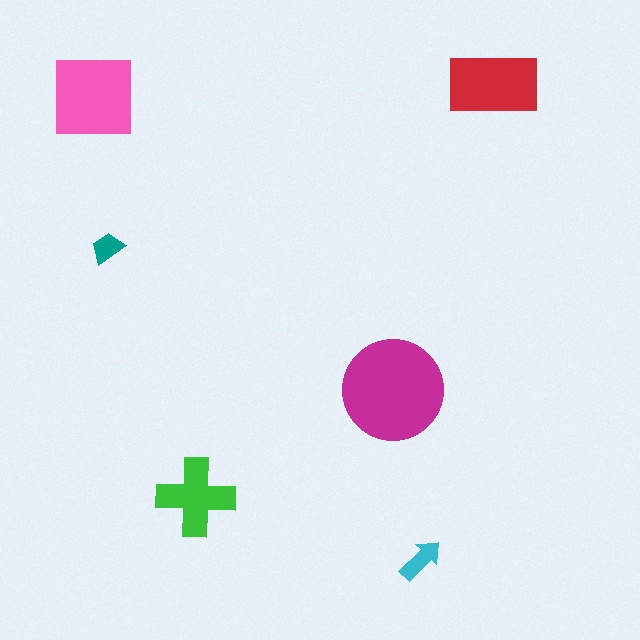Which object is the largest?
The magenta circle.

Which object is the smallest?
The teal trapezoid.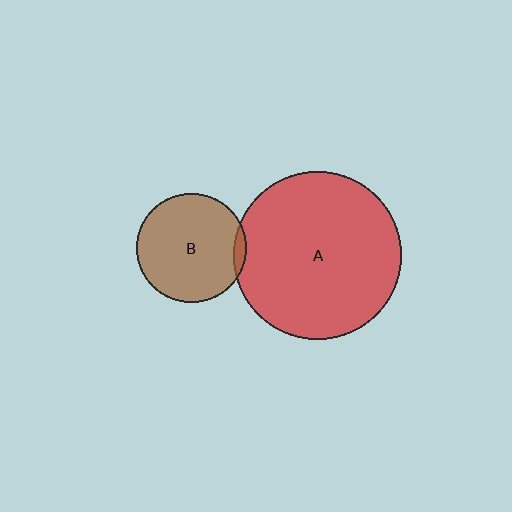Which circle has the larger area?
Circle A (red).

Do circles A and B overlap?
Yes.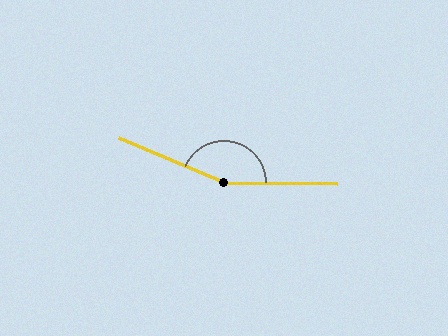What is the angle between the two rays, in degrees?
Approximately 157 degrees.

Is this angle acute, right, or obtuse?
It is obtuse.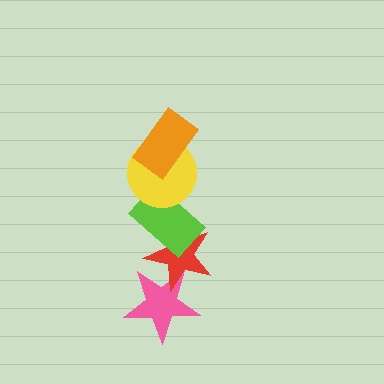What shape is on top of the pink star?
The red star is on top of the pink star.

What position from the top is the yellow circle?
The yellow circle is 2nd from the top.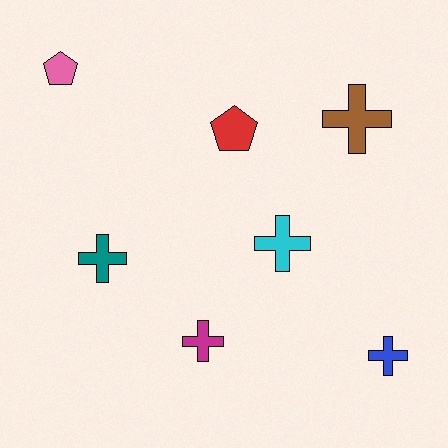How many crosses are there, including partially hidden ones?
There are 5 crosses.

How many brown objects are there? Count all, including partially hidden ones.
There is 1 brown object.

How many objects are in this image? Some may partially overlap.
There are 7 objects.